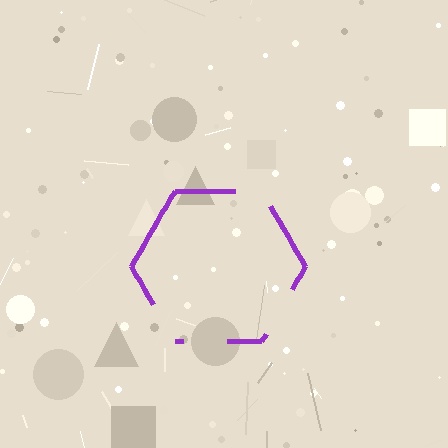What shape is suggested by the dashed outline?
The dashed outline suggests a hexagon.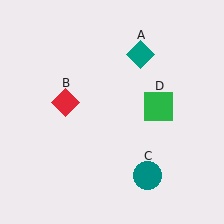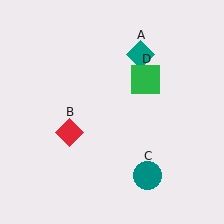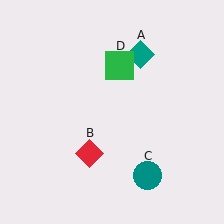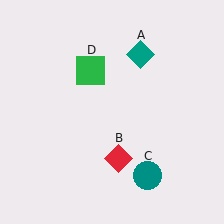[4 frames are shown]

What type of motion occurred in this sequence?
The red diamond (object B), green square (object D) rotated counterclockwise around the center of the scene.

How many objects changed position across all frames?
2 objects changed position: red diamond (object B), green square (object D).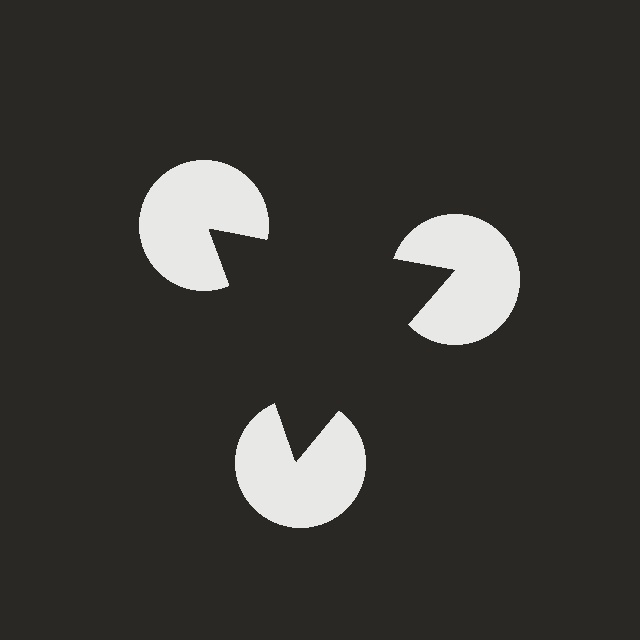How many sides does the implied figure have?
3 sides.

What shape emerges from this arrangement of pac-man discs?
An illusory triangle — its edges are inferred from the aligned wedge cuts in the pac-man discs, not physically drawn.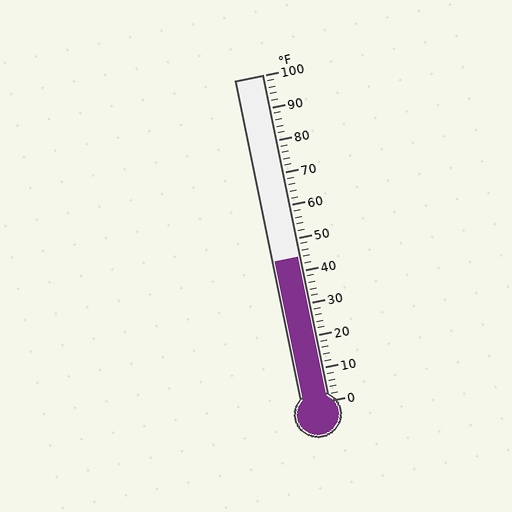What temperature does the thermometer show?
The thermometer shows approximately 44°F.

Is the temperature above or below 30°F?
The temperature is above 30°F.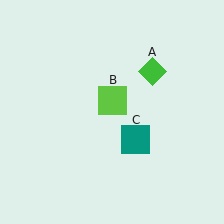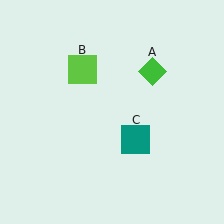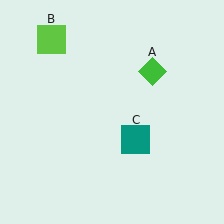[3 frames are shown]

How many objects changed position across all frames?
1 object changed position: lime square (object B).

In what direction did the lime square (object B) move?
The lime square (object B) moved up and to the left.